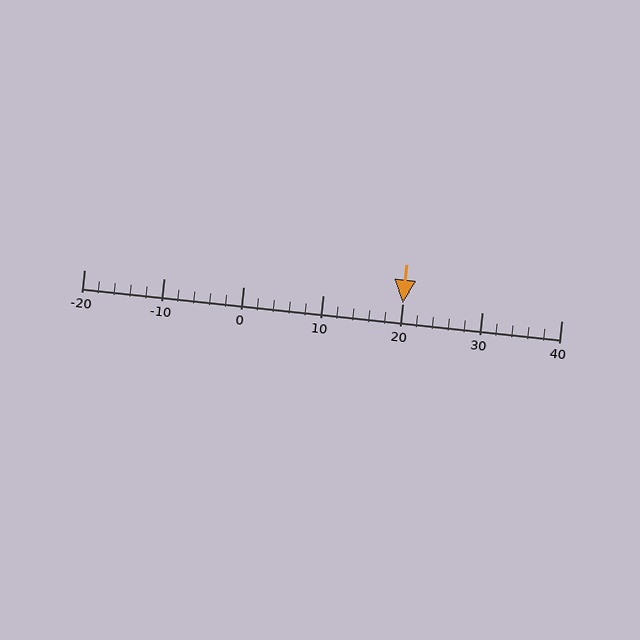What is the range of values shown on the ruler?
The ruler shows values from -20 to 40.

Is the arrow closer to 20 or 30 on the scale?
The arrow is closer to 20.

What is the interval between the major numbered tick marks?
The major tick marks are spaced 10 units apart.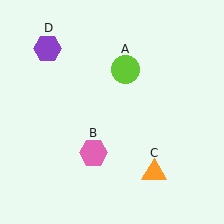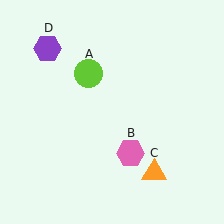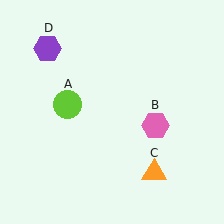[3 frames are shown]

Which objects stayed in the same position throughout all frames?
Orange triangle (object C) and purple hexagon (object D) remained stationary.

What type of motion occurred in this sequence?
The lime circle (object A), pink hexagon (object B) rotated counterclockwise around the center of the scene.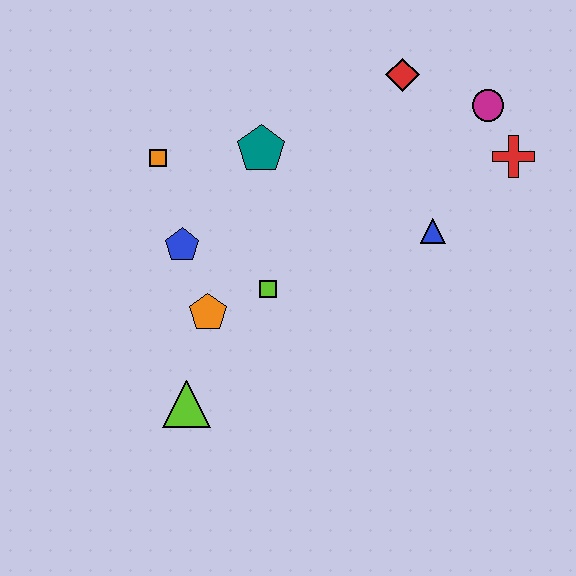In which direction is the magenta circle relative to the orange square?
The magenta circle is to the right of the orange square.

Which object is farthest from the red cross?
The lime triangle is farthest from the red cross.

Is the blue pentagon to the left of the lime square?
Yes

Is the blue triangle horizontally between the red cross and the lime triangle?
Yes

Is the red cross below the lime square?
No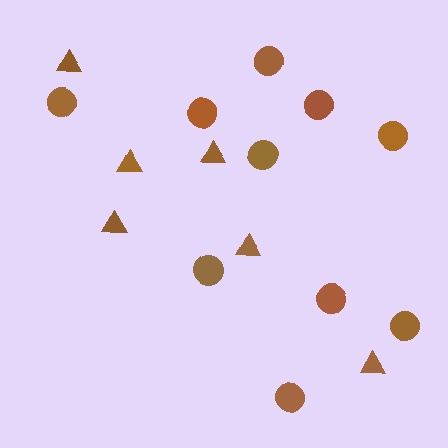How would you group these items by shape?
There are 2 groups: one group of circles (10) and one group of triangles (6).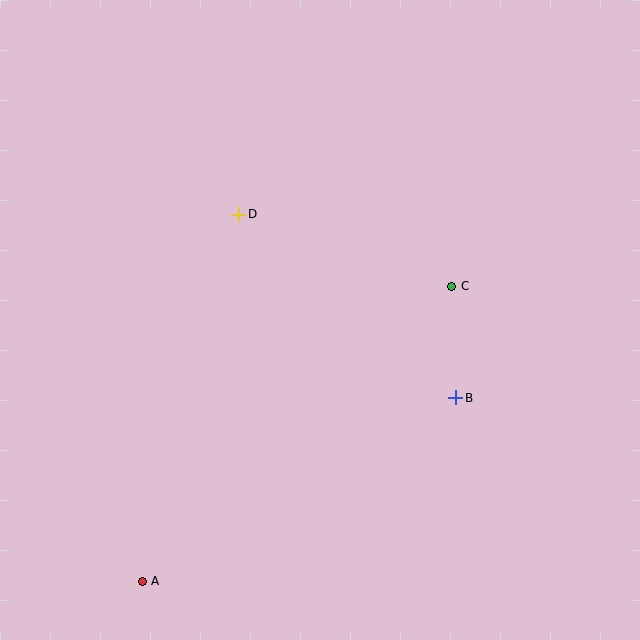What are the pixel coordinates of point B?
Point B is at (456, 398).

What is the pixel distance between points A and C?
The distance between A and C is 427 pixels.